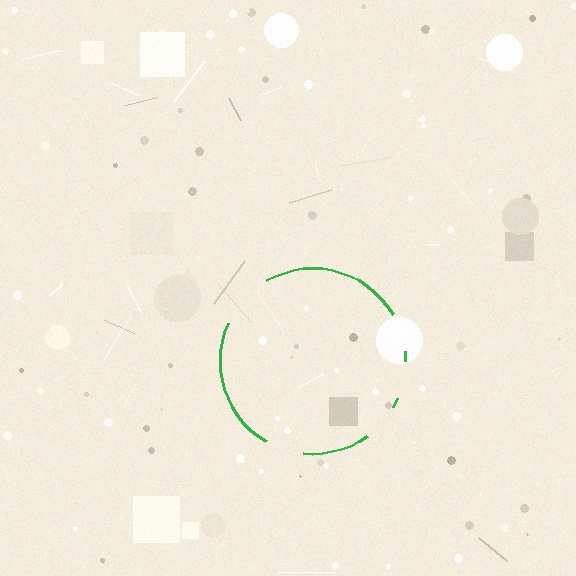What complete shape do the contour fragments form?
The contour fragments form a circle.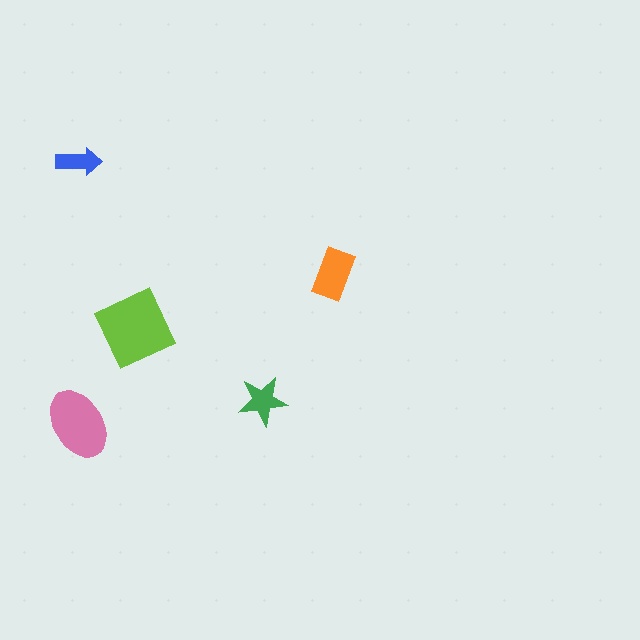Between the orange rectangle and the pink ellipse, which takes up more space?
The pink ellipse.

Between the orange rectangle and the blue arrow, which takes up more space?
The orange rectangle.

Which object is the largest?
The lime square.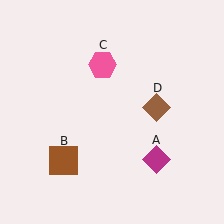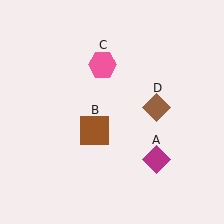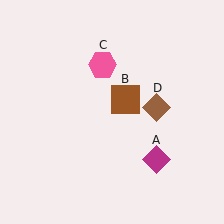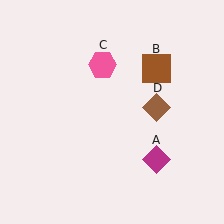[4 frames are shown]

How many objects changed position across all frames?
1 object changed position: brown square (object B).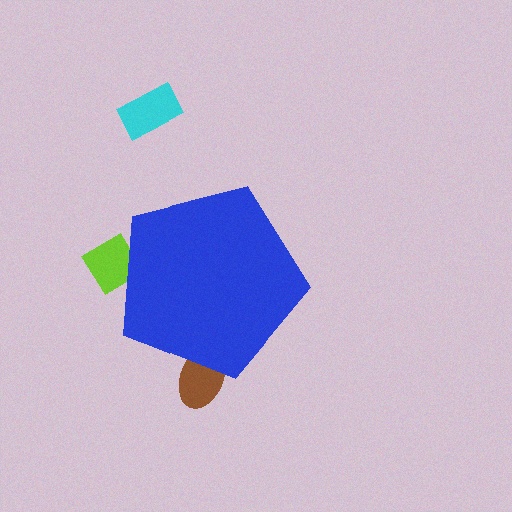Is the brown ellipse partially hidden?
Yes, the brown ellipse is partially hidden behind the blue pentagon.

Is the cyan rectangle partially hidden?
No, the cyan rectangle is fully visible.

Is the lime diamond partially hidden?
Yes, the lime diamond is partially hidden behind the blue pentagon.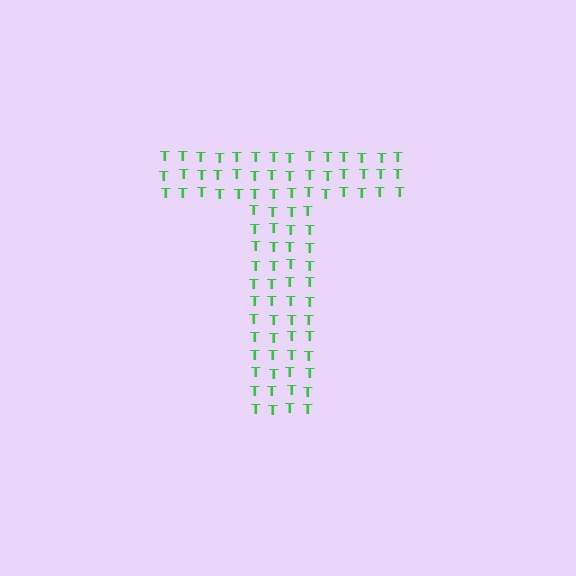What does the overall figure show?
The overall figure shows the letter T.